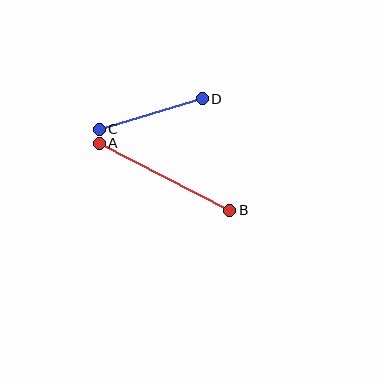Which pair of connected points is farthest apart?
Points A and B are farthest apart.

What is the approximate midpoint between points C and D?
The midpoint is at approximately (151, 114) pixels.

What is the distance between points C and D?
The distance is approximately 107 pixels.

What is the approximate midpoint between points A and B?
The midpoint is at approximately (165, 177) pixels.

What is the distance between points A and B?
The distance is approximately 147 pixels.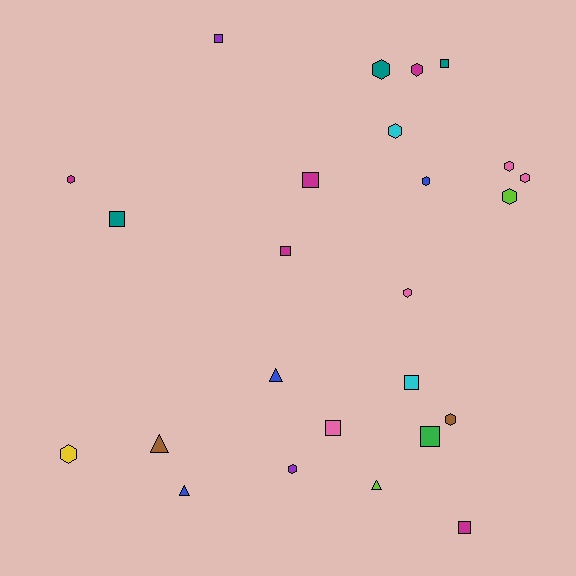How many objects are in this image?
There are 25 objects.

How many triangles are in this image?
There are 4 triangles.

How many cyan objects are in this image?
There are 2 cyan objects.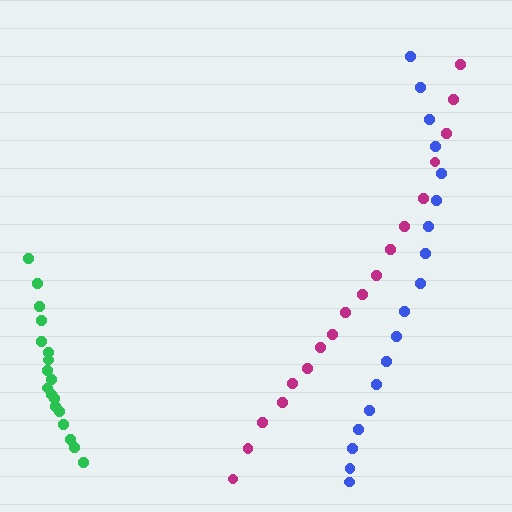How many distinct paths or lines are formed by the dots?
There are 3 distinct paths.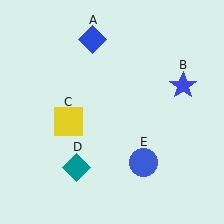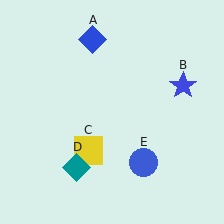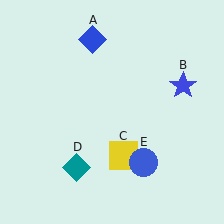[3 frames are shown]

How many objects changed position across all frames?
1 object changed position: yellow square (object C).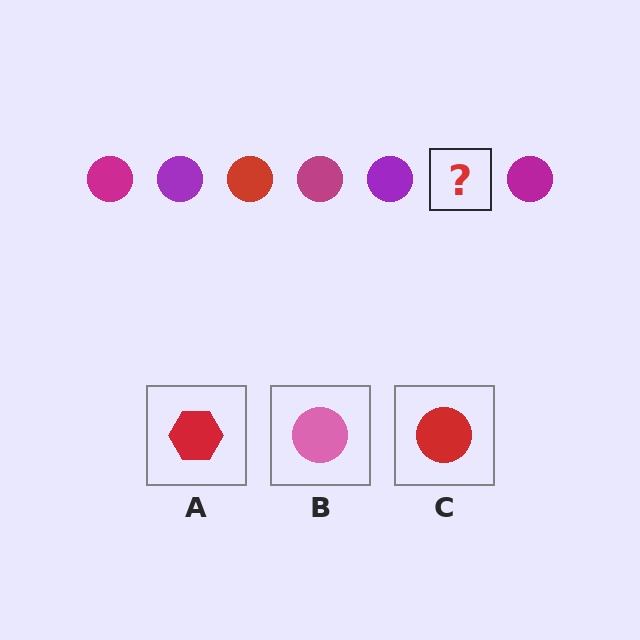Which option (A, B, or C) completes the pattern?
C.